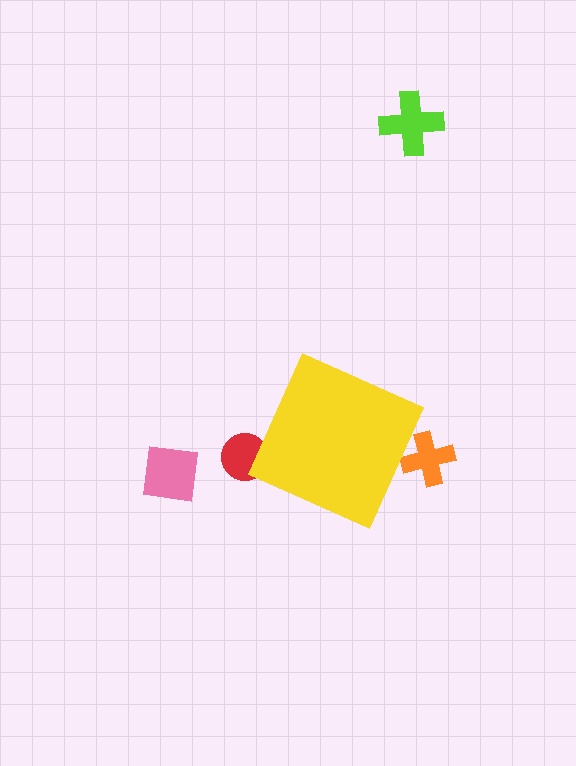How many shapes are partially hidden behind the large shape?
2 shapes are partially hidden.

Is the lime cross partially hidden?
No, the lime cross is fully visible.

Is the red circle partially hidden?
Yes, the red circle is partially hidden behind the yellow diamond.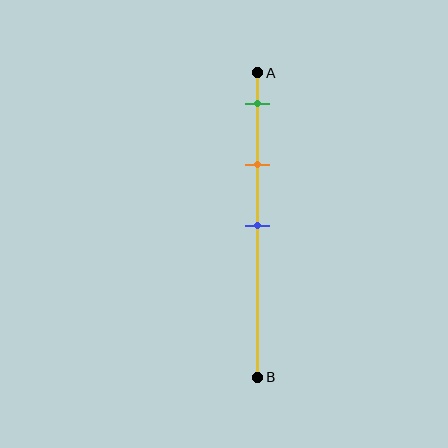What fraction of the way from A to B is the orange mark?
The orange mark is approximately 30% (0.3) of the way from A to B.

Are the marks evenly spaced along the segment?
Yes, the marks are approximately evenly spaced.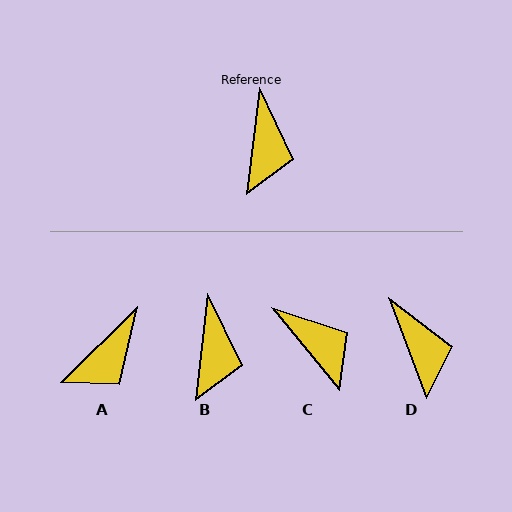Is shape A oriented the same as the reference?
No, it is off by about 38 degrees.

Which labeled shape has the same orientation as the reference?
B.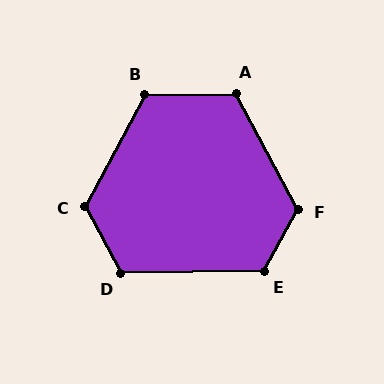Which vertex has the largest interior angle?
C, at approximately 124 degrees.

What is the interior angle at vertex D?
Approximately 118 degrees (obtuse).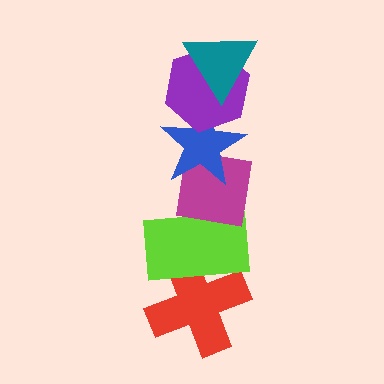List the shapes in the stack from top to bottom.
From top to bottom: the teal triangle, the purple hexagon, the blue star, the magenta square, the lime rectangle, the red cross.